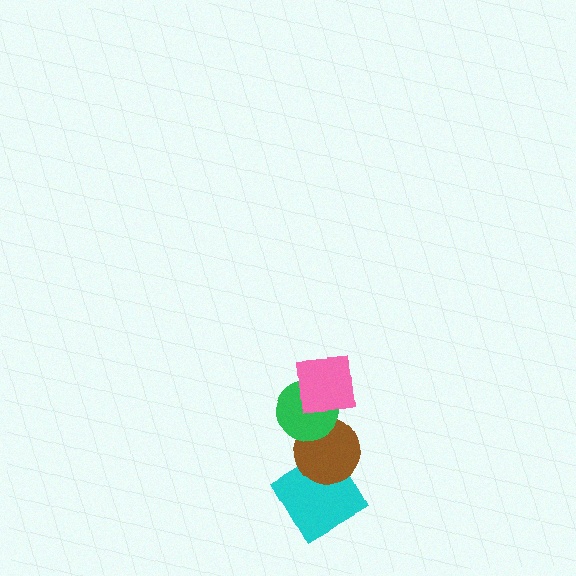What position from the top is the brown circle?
The brown circle is 3rd from the top.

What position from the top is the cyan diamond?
The cyan diamond is 4th from the top.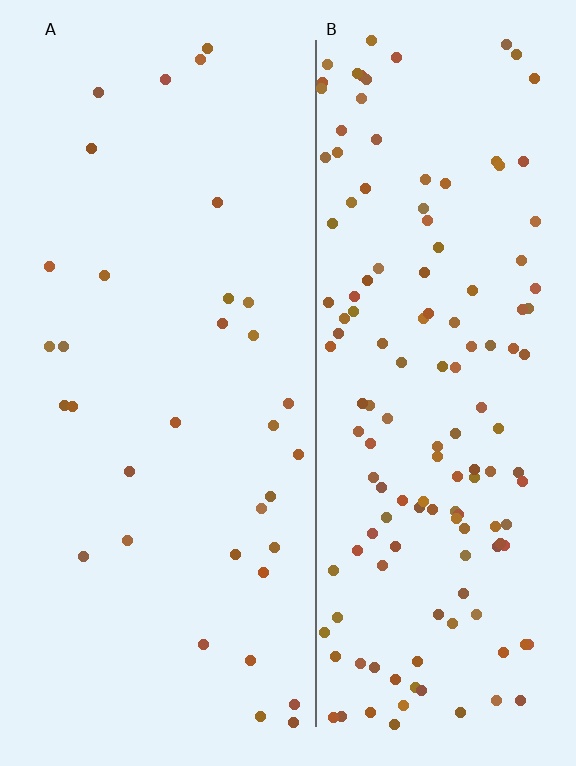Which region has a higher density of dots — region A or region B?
B (the right).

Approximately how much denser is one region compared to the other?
Approximately 4.4× — region B over region A.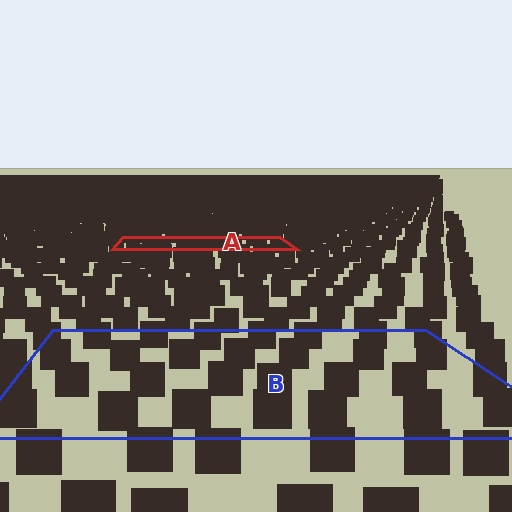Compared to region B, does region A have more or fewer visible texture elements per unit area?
Region A has more texture elements per unit area — they are packed more densely because it is farther away.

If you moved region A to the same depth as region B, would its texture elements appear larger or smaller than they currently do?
They would appear larger. At a closer depth, the same texture elements are projected at a bigger on-screen size.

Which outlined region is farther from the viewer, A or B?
Region A is farther from the viewer — the texture elements inside it appear smaller and more densely packed.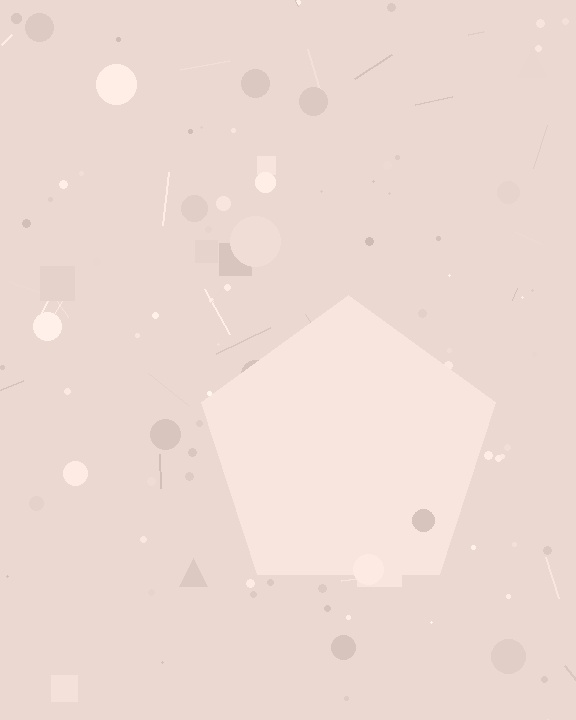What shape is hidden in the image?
A pentagon is hidden in the image.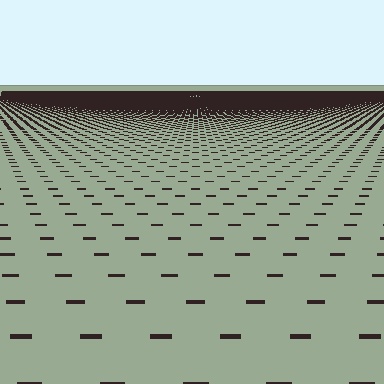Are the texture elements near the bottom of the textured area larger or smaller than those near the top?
Larger. Near the bottom, elements are closer to the viewer and appear at a bigger on-screen size.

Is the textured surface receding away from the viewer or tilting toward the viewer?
The surface is receding away from the viewer. Texture elements get smaller and denser toward the top.